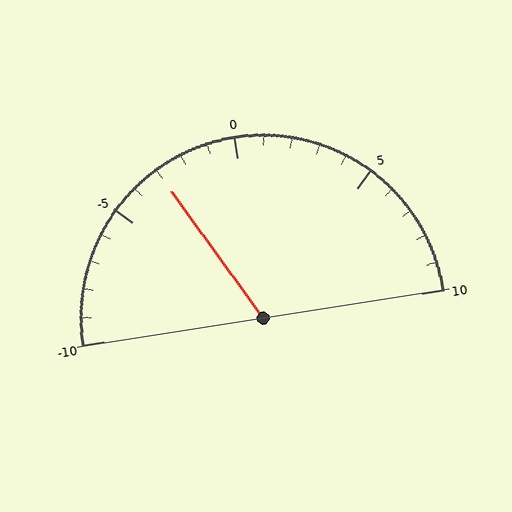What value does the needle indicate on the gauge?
The needle indicates approximately -3.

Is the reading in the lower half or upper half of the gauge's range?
The reading is in the lower half of the range (-10 to 10).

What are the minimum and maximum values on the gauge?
The gauge ranges from -10 to 10.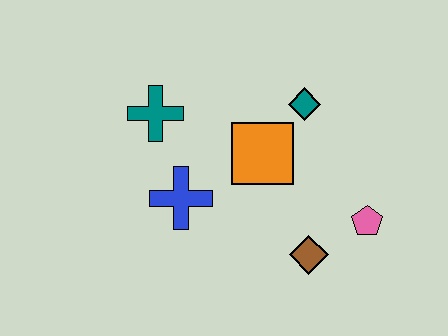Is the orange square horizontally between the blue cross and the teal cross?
No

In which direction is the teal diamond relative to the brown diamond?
The teal diamond is above the brown diamond.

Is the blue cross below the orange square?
Yes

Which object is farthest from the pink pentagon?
The teal cross is farthest from the pink pentagon.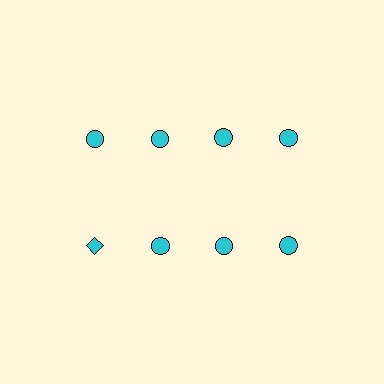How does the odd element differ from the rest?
It has a different shape: diamond instead of circle.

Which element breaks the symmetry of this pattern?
The cyan diamond in the second row, leftmost column breaks the symmetry. All other shapes are cyan circles.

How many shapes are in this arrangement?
There are 8 shapes arranged in a grid pattern.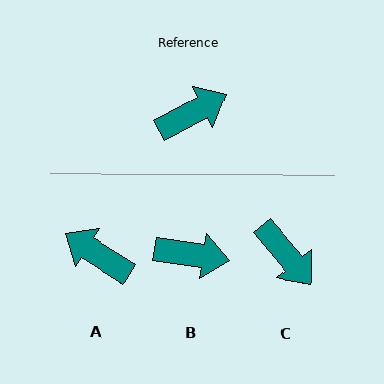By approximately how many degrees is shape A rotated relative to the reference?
Approximately 119 degrees counter-clockwise.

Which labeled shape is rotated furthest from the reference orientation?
A, about 119 degrees away.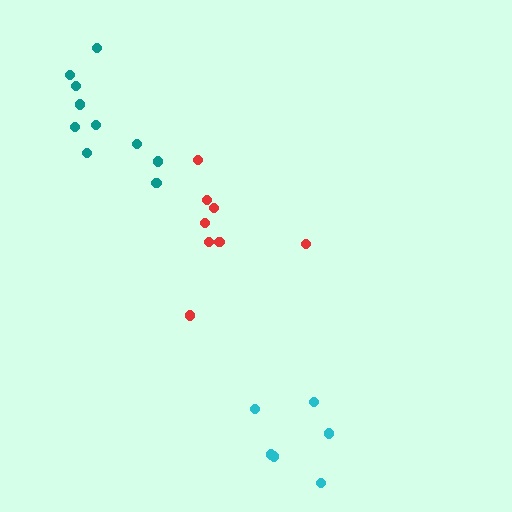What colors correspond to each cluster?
The clusters are colored: cyan, teal, red.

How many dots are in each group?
Group 1: 6 dots, Group 2: 10 dots, Group 3: 8 dots (24 total).